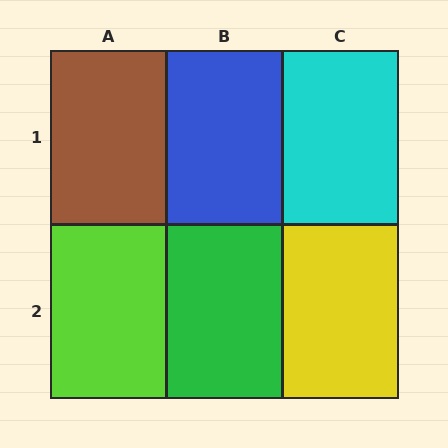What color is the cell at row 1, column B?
Blue.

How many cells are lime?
1 cell is lime.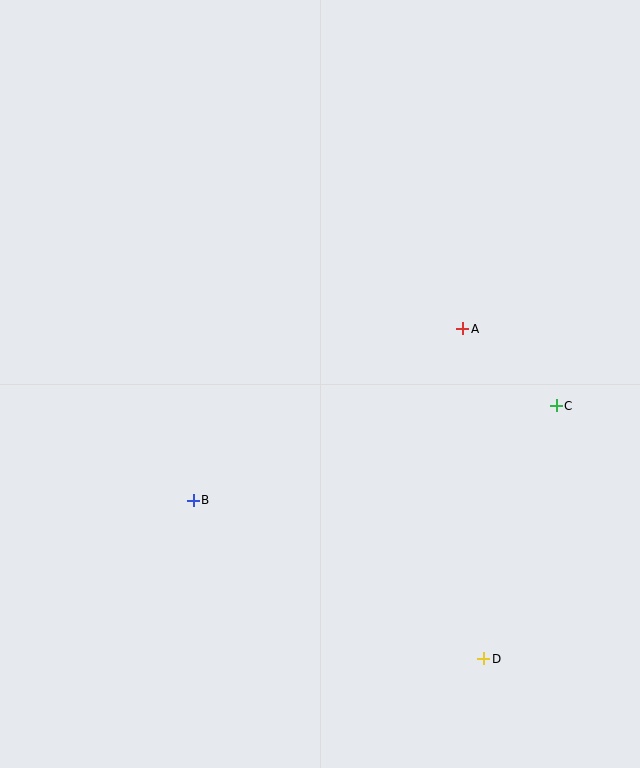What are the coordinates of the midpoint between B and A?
The midpoint between B and A is at (328, 414).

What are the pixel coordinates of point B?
Point B is at (193, 500).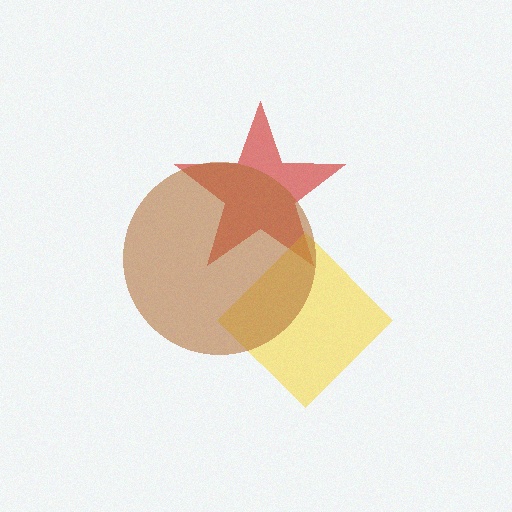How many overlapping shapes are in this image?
There are 3 overlapping shapes in the image.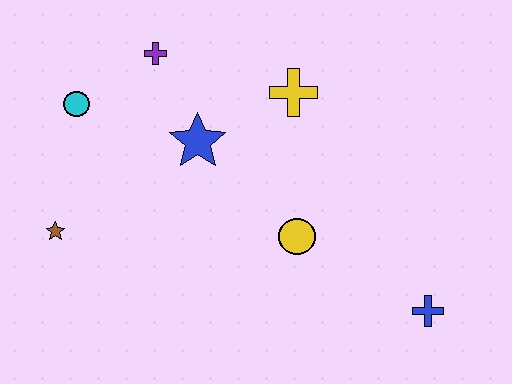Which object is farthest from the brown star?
The blue cross is farthest from the brown star.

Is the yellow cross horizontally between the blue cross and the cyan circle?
Yes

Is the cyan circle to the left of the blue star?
Yes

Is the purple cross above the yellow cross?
Yes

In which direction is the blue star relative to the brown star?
The blue star is to the right of the brown star.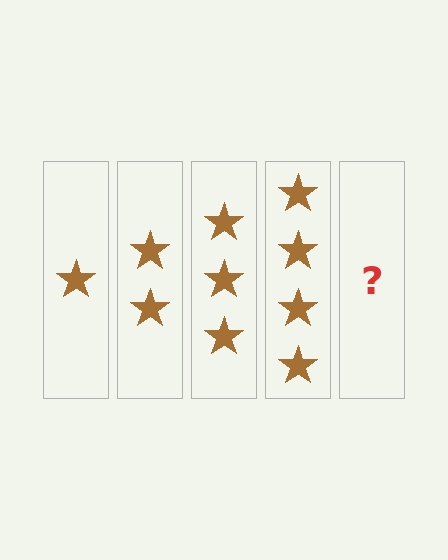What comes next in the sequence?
The next element should be 5 stars.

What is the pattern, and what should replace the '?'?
The pattern is that each step adds one more star. The '?' should be 5 stars.